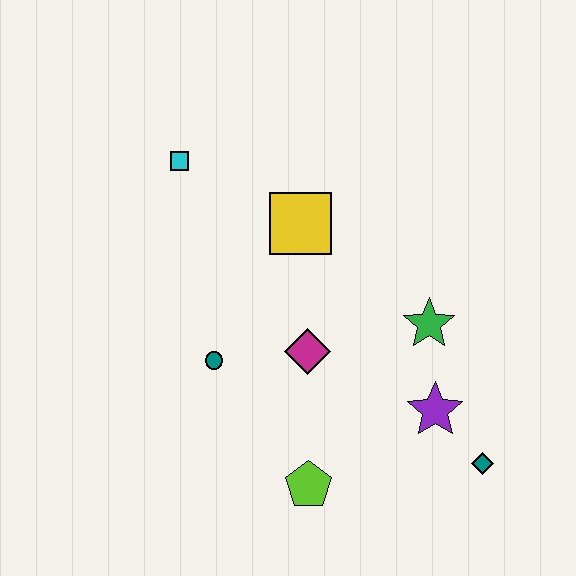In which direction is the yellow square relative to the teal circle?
The yellow square is above the teal circle.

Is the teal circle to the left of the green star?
Yes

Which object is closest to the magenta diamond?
The teal circle is closest to the magenta diamond.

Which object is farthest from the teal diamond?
The cyan square is farthest from the teal diamond.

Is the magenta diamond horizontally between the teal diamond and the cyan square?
Yes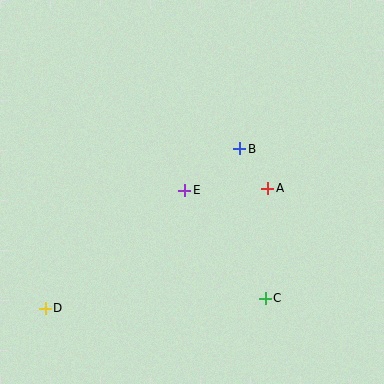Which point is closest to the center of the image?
Point E at (185, 190) is closest to the center.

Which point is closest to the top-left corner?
Point E is closest to the top-left corner.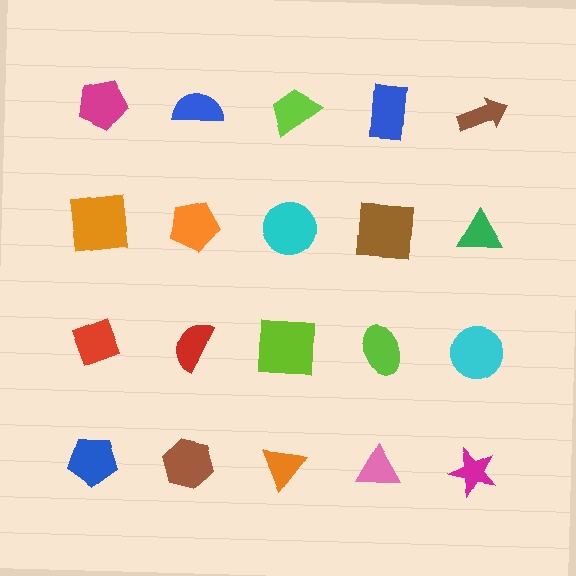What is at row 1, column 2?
A blue semicircle.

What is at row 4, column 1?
A blue pentagon.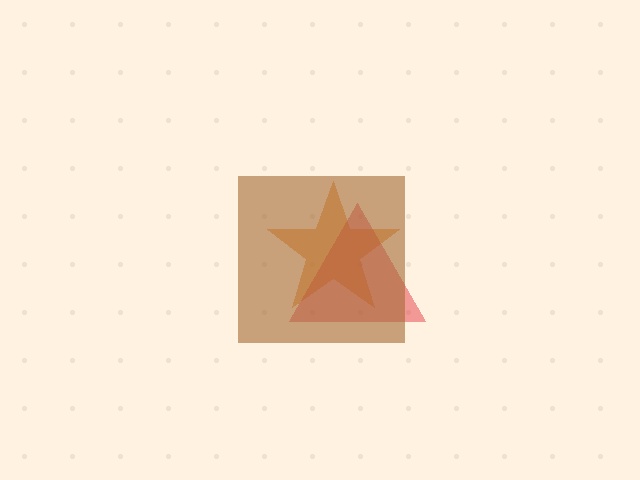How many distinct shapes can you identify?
There are 3 distinct shapes: an orange star, a red triangle, a brown square.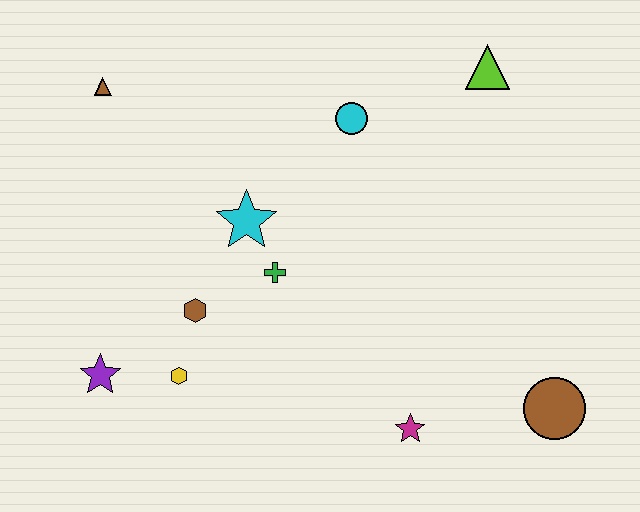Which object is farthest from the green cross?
The brown circle is farthest from the green cross.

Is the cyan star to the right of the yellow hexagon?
Yes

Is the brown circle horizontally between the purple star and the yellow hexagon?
No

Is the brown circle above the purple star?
No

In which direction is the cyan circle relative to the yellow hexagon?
The cyan circle is above the yellow hexagon.